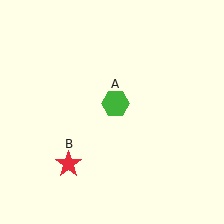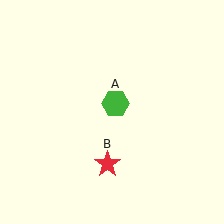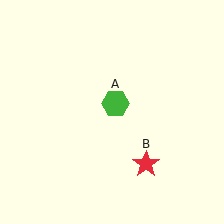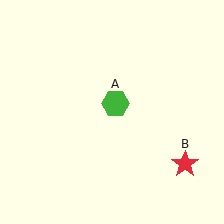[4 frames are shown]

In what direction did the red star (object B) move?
The red star (object B) moved right.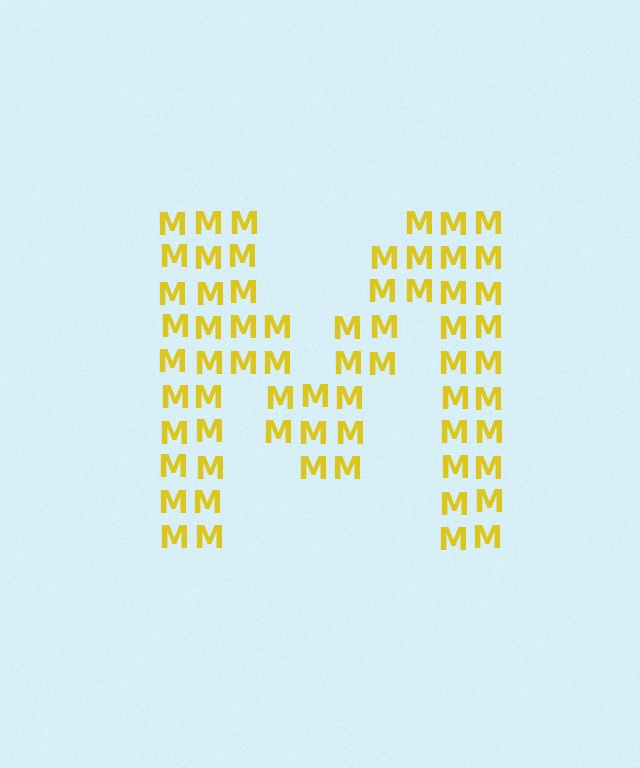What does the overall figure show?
The overall figure shows the letter M.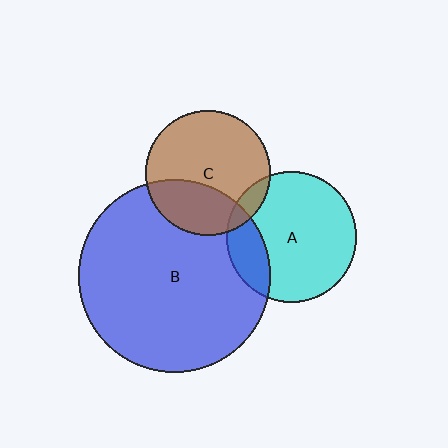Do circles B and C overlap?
Yes.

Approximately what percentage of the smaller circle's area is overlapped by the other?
Approximately 30%.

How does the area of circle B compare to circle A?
Approximately 2.2 times.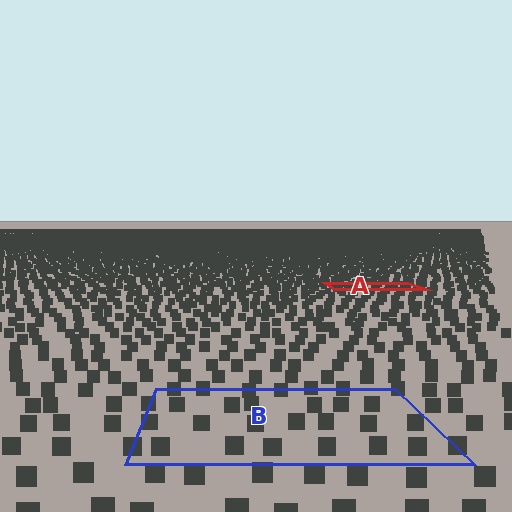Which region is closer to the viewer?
Region B is closer. The texture elements there are larger and more spread out.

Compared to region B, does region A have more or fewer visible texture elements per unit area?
Region A has more texture elements per unit area — they are packed more densely because it is farther away.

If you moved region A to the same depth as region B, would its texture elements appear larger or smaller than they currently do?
They would appear larger. At a closer depth, the same texture elements are projected at a bigger on-screen size.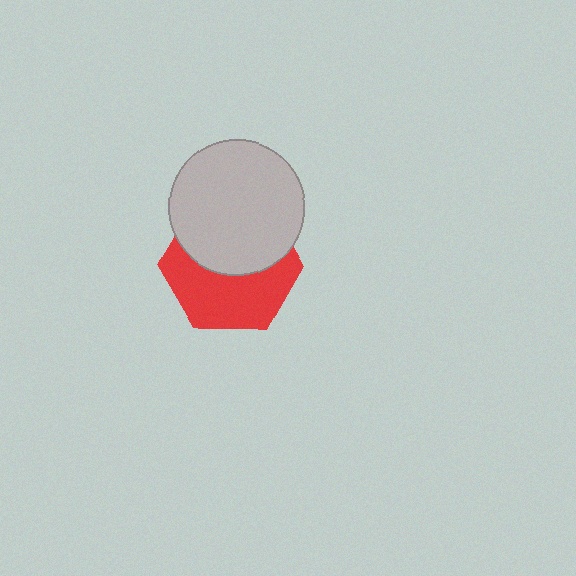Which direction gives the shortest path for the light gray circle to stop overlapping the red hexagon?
Moving up gives the shortest separation.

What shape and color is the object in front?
The object in front is a light gray circle.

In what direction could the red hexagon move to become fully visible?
The red hexagon could move down. That would shift it out from behind the light gray circle entirely.